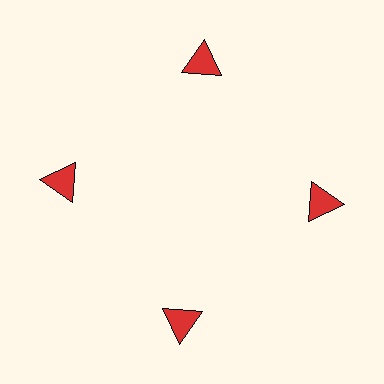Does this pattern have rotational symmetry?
Yes, this pattern has 4-fold rotational symmetry. It looks the same after rotating 90 degrees around the center.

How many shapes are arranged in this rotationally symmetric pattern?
There are 4 shapes, arranged in 4 groups of 1.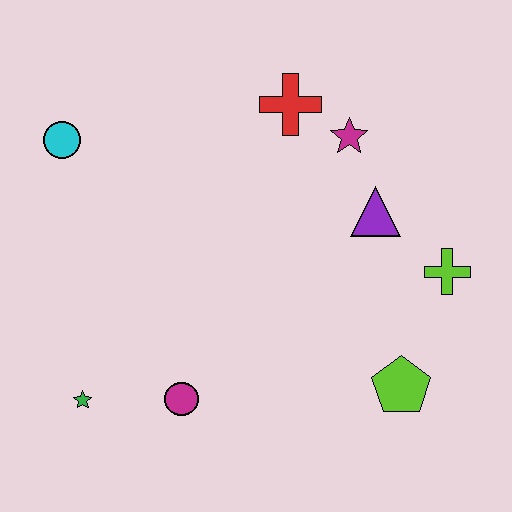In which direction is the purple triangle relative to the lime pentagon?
The purple triangle is above the lime pentagon.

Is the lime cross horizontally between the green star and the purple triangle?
No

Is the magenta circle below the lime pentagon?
Yes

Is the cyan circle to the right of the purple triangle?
No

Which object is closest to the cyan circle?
The red cross is closest to the cyan circle.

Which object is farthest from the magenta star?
The green star is farthest from the magenta star.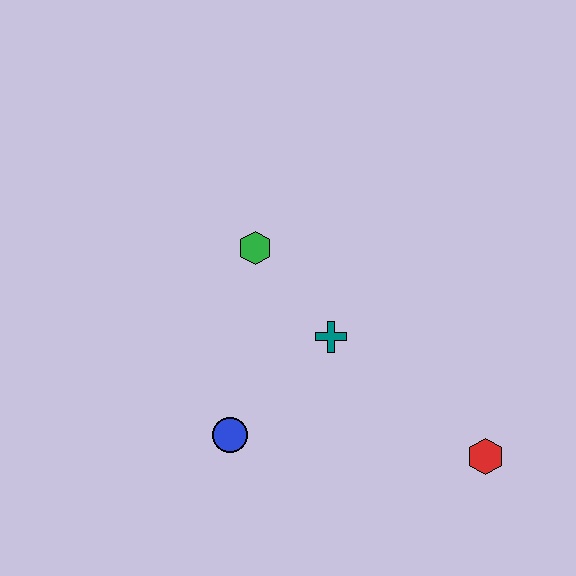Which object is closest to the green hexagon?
The teal cross is closest to the green hexagon.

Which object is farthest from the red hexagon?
The green hexagon is farthest from the red hexagon.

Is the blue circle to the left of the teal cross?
Yes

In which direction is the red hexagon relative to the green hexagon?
The red hexagon is to the right of the green hexagon.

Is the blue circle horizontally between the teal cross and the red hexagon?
No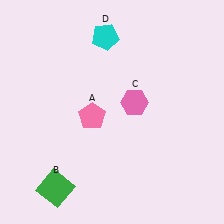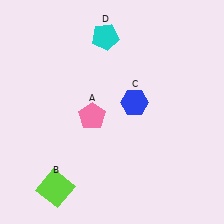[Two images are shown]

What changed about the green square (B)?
In Image 1, B is green. In Image 2, it changed to lime.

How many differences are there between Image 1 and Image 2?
There are 2 differences between the two images.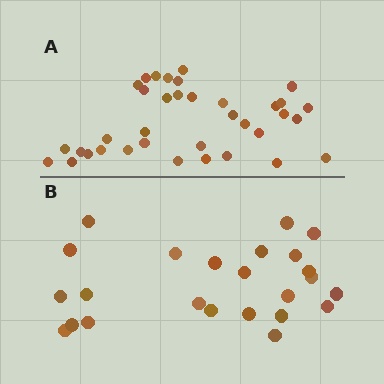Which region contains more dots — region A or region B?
Region A (the top region) has more dots.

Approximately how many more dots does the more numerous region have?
Region A has roughly 12 or so more dots than region B.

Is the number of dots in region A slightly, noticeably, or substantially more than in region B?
Region A has substantially more. The ratio is roughly 1.5 to 1.